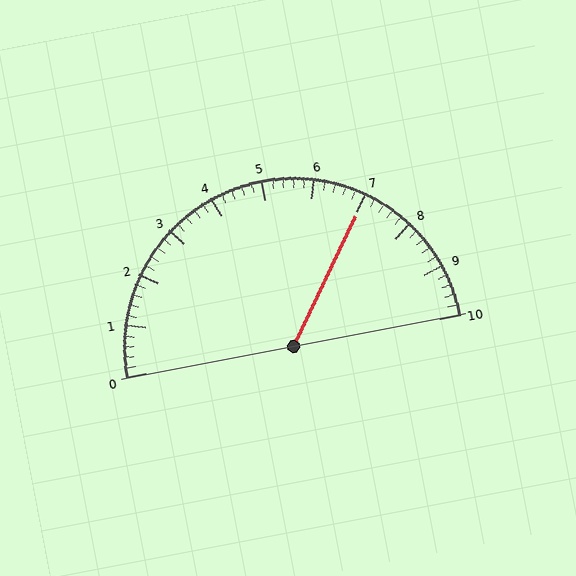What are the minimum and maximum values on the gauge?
The gauge ranges from 0 to 10.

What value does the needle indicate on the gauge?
The needle indicates approximately 7.0.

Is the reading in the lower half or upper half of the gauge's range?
The reading is in the upper half of the range (0 to 10).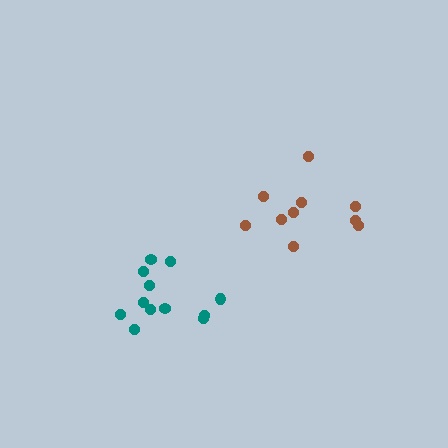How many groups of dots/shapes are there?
There are 2 groups.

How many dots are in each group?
Group 1: 10 dots, Group 2: 12 dots (22 total).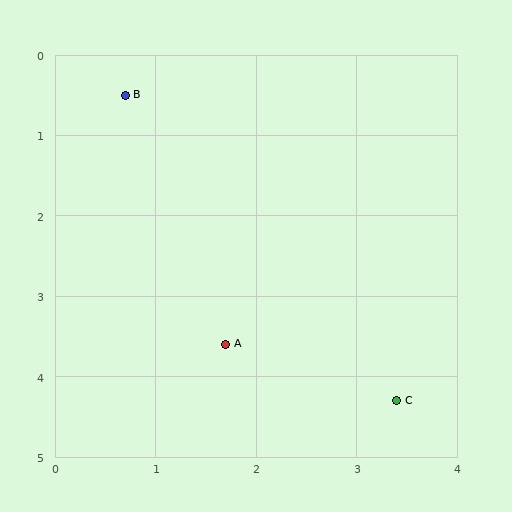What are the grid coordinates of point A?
Point A is at approximately (1.7, 3.6).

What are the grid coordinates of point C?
Point C is at approximately (3.4, 4.3).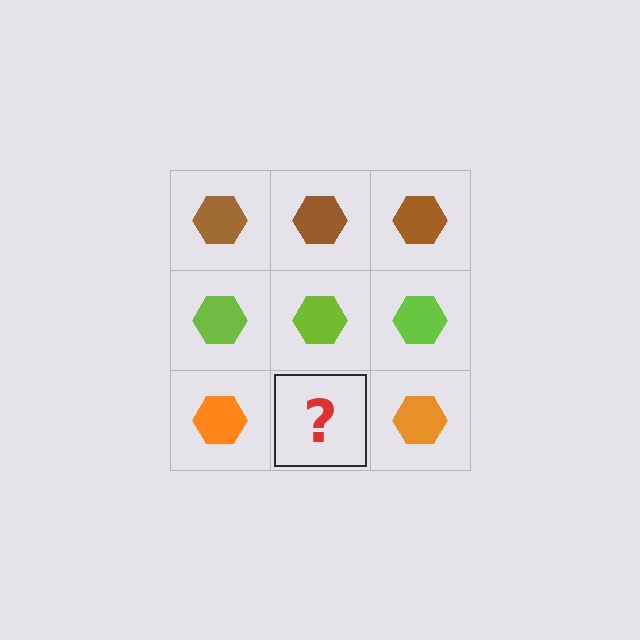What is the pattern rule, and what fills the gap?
The rule is that each row has a consistent color. The gap should be filled with an orange hexagon.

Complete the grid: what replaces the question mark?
The question mark should be replaced with an orange hexagon.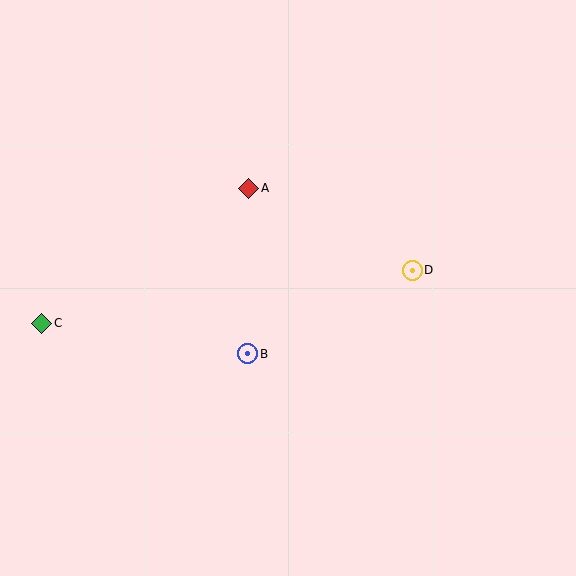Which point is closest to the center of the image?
Point B at (248, 354) is closest to the center.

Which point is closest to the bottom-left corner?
Point C is closest to the bottom-left corner.